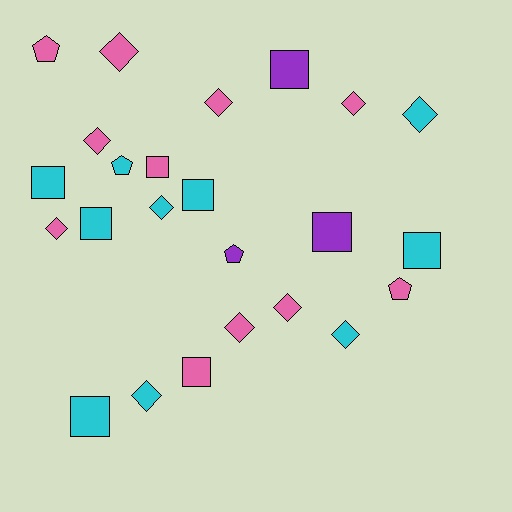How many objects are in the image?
There are 24 objects.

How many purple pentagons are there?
There is 1 purple pentagon.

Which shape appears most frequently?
Diamond, with 11 objects.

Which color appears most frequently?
Pink, with 11 objects.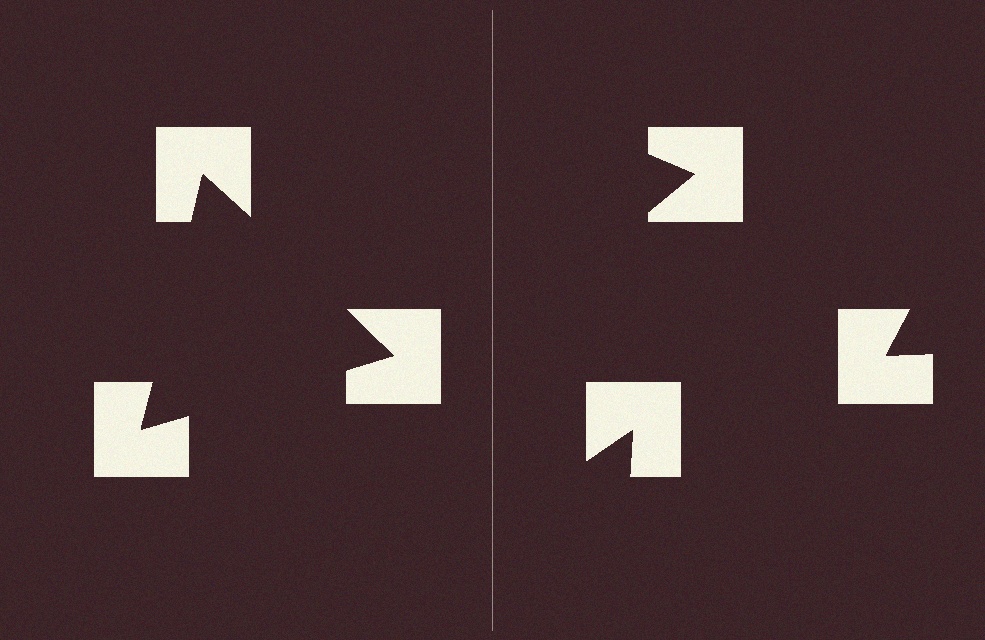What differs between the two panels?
The notched squares are positioned identically on both sides; only the wedge orientations differ. On the left they align to a triangle; on the right they are misaligned.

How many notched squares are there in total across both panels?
6 — 3 on each side.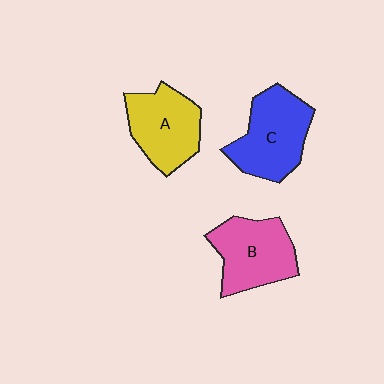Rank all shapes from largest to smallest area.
From largest to smallest: C (blue), B (pink), A (yellow).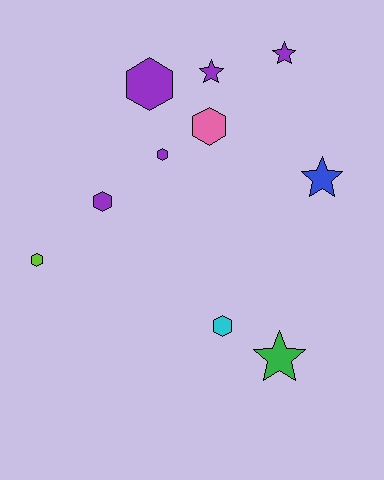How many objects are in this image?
There are 10 objects.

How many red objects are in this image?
There are no red objects.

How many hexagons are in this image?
There are 6 hexagons.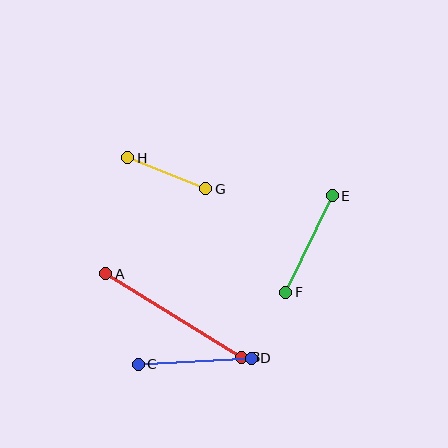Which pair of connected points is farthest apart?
Points A and B are farthest apart.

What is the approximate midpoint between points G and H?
The midpoint is at approximately (167, 173) pixels.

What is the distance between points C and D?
The distance is approximately 113 pixels.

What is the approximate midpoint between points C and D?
The midpoint is at approximately (195, 361) pixels.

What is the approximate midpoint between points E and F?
The midpoint is at approximately (309, 244) pixels.